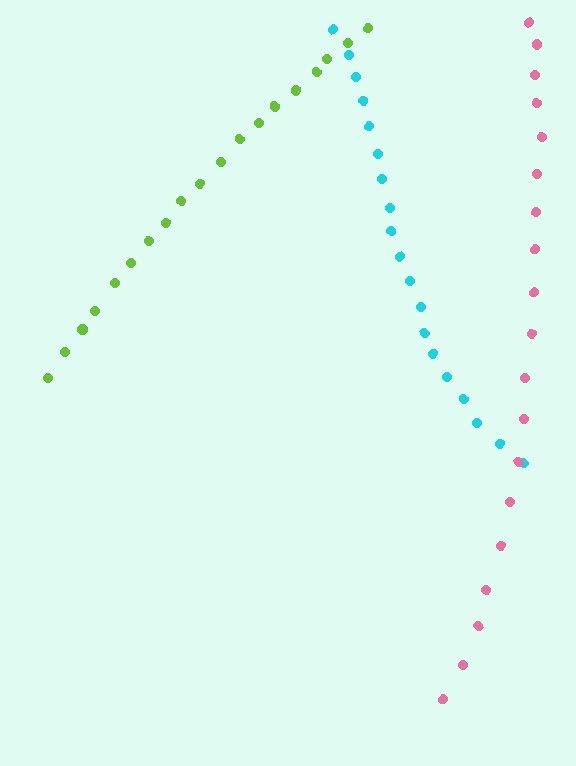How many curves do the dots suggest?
There are 3 distinct paths.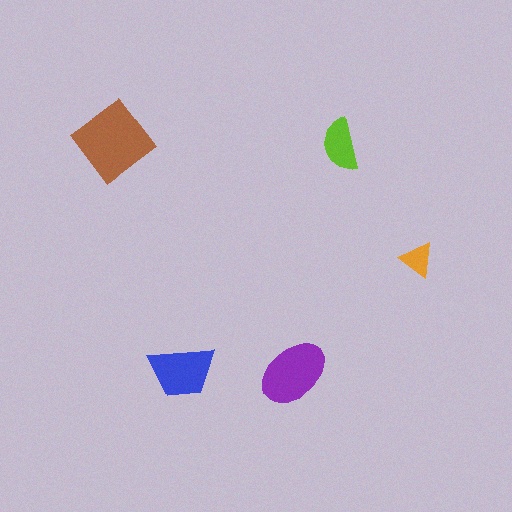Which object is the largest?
The brown diamond.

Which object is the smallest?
The orange triangle.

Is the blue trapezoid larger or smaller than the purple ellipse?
Smaller.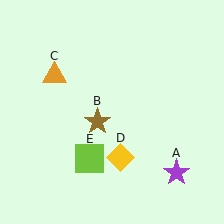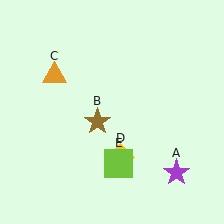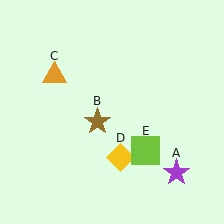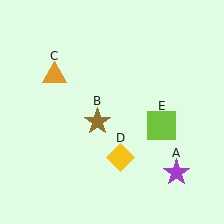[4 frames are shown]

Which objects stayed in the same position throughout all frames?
Purple star (object A) and brown star (object B) and orange triangle (object C) and yellow diamond (object D) remained stationary.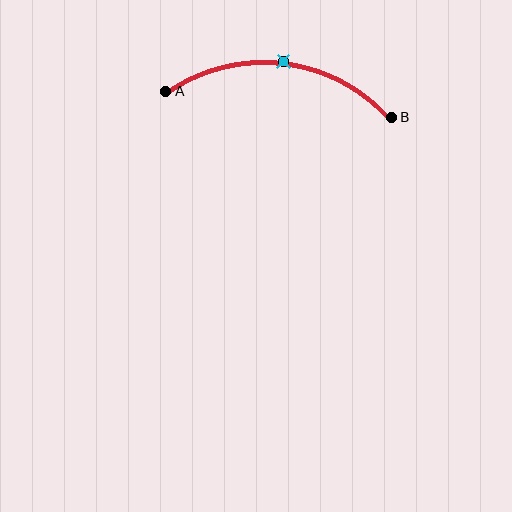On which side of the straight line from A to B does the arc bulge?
The arc bulges above the straight line connecting A and B.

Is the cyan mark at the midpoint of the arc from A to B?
Yes. The cyan mark lies on the arc at equal arc-length from both A and B — it is the arc midpoint.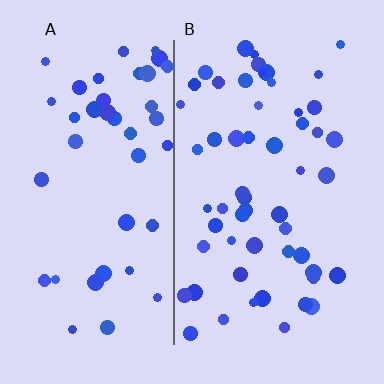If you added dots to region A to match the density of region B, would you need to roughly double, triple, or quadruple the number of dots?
Approximately double.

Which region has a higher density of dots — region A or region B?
B (the right).